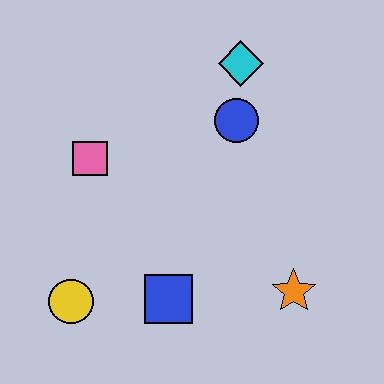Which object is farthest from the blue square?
The cyan diamond is farthest from the blue square.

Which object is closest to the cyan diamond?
The blue circle is closest to the cyan diamond.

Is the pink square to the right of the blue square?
No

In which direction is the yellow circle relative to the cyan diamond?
The yellow circle is below the cyan diamond.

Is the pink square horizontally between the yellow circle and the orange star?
Yes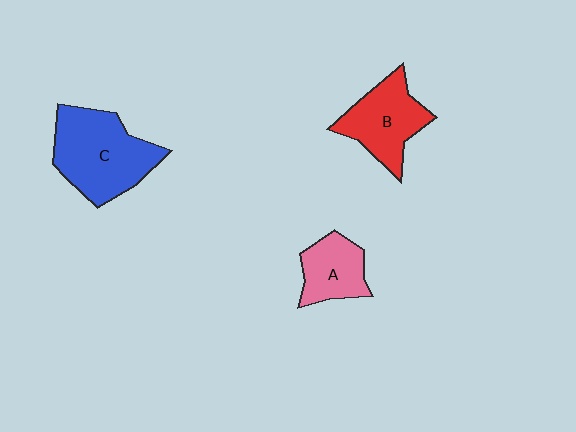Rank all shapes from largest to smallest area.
From largest to smallest: C (blue), B (red), A (pink).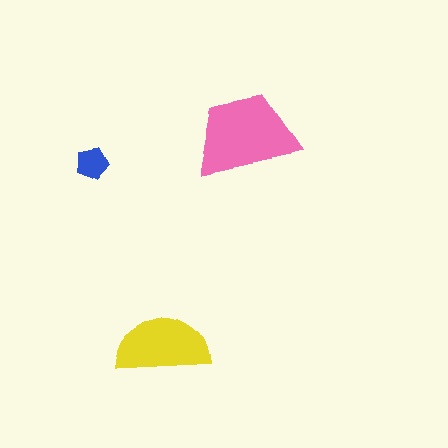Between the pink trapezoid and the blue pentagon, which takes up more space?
The pink trapezoid.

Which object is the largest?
The pink trapezoid.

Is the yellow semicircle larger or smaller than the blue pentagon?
Larger.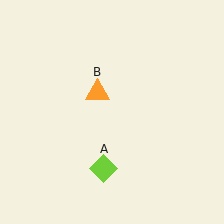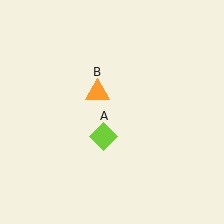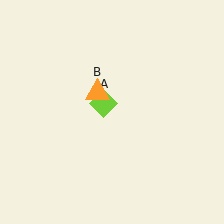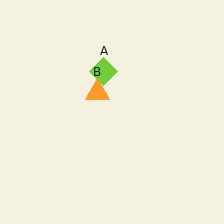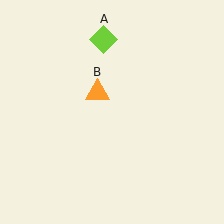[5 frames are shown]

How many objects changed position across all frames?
1 object changed position: lime diamond (object A).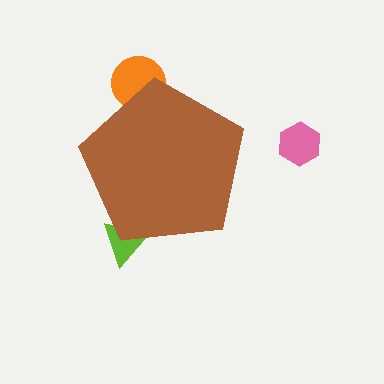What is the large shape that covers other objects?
A brown pentagon.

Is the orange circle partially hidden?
Yes, the orange circle is partially hidden behind the brown pentagon.